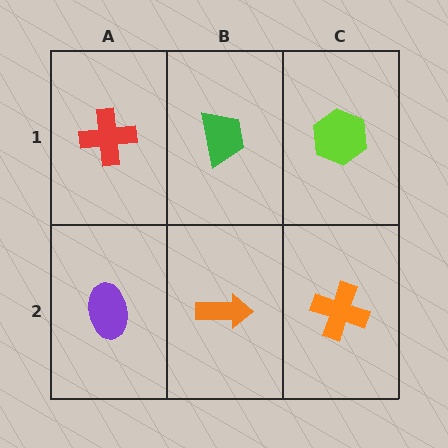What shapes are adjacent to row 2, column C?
A lime hexagon (row 1, column C), an orange arrow (row 2, column B).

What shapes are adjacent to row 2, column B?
A green trapezoid (row 1, column B), a purple ellipse (row 2, column A), an orange cross (row 2, column C).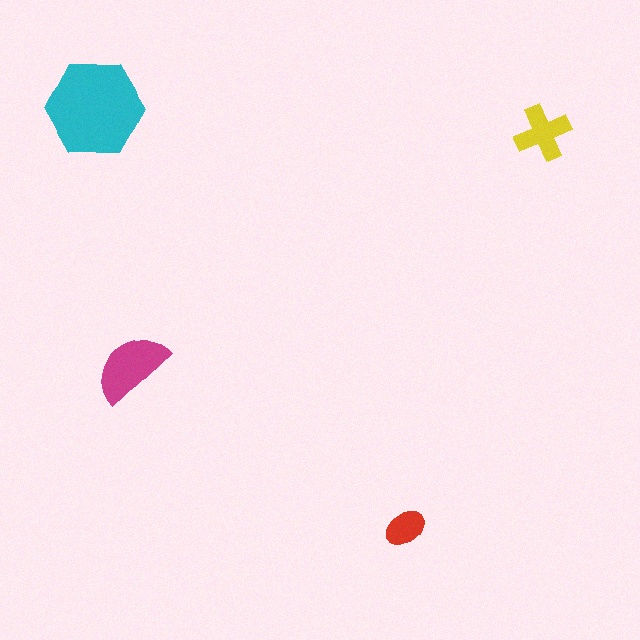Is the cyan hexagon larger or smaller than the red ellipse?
Larger.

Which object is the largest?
The cyan hexagon.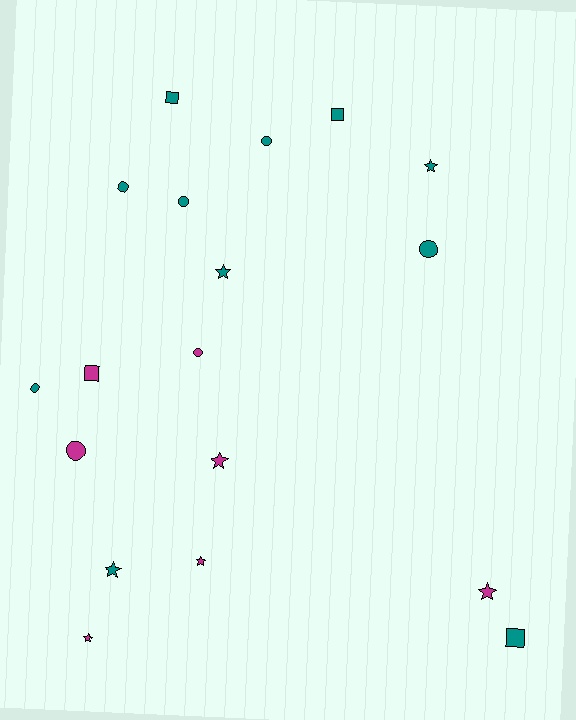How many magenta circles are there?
There are 2 magenta circles.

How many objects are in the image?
There are 18 objects.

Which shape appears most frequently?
Star, with 7 objects.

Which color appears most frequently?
Teal, with 11 objects.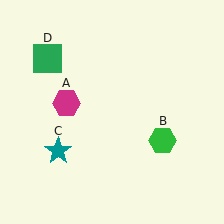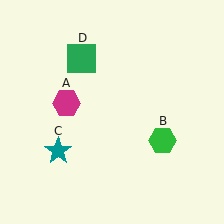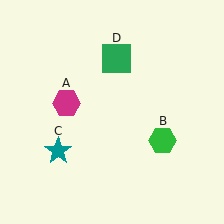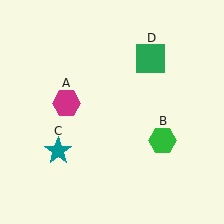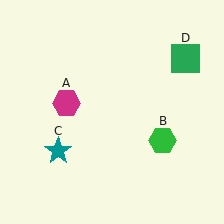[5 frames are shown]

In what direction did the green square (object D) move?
The green square (object D) moved right.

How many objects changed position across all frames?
1 object changed position: green square (object D).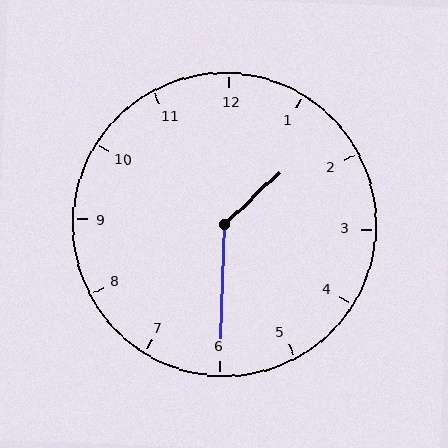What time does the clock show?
1:30.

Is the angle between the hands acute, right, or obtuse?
It is obtuse.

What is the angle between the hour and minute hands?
Approximately 135 degrees.